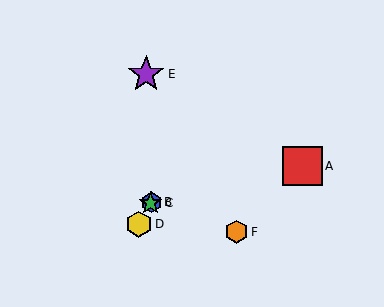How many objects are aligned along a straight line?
3 objects (B, C, D) are aligned along a straight line.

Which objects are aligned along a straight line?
Objects B, C, D are aligned along a straight line.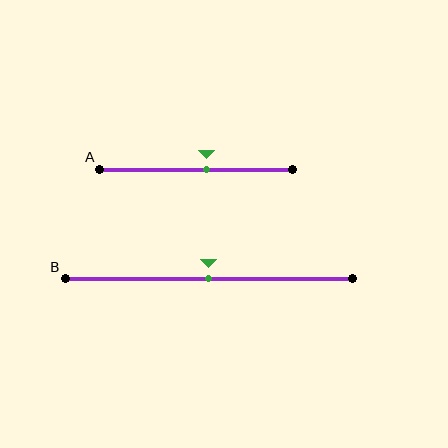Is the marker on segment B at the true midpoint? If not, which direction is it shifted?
Yes, the marker on segment B is at the true midpoint.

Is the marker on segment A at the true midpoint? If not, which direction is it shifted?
No, the marker on segment A is shifted to the right by about 5% of the segment length.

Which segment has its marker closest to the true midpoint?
Segment B has its marker closest to the true midpoint.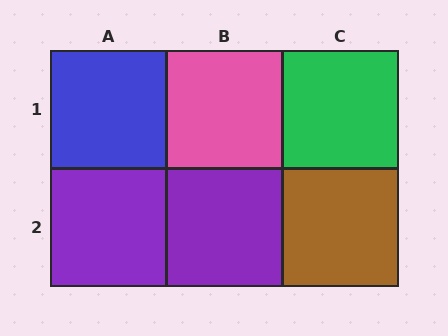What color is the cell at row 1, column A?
Blue.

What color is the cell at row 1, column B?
Pink.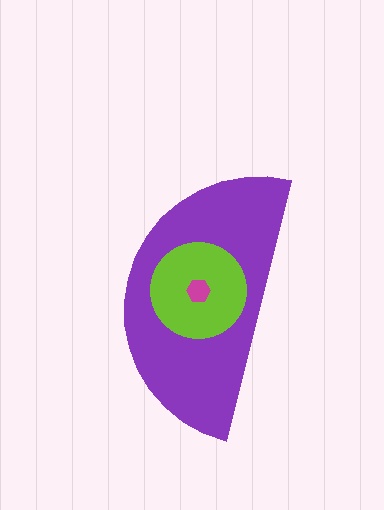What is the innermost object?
The magenta hexagon.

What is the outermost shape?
The purple semicircle.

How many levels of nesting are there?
3.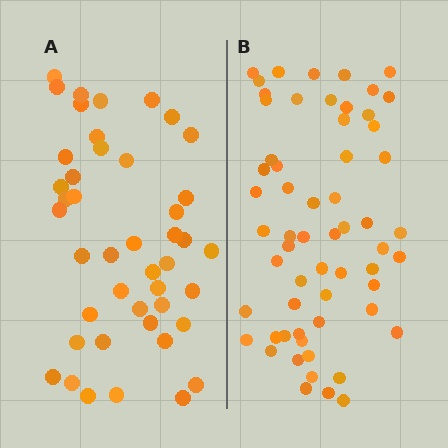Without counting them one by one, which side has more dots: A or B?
Region B (the right region) has more dots.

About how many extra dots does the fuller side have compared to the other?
Region B has approximately 15 more dots than region A.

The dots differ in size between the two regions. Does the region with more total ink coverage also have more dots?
No. Region A has more total ink coverage because its dots are larger, but region B actually contains more individual dots. Total area can be misleading — the number of items is what matters here.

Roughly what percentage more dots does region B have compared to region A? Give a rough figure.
About 35% more.